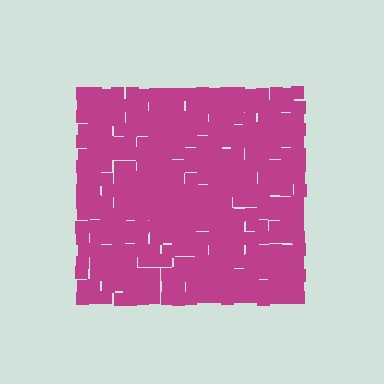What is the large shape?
The large shape is a square.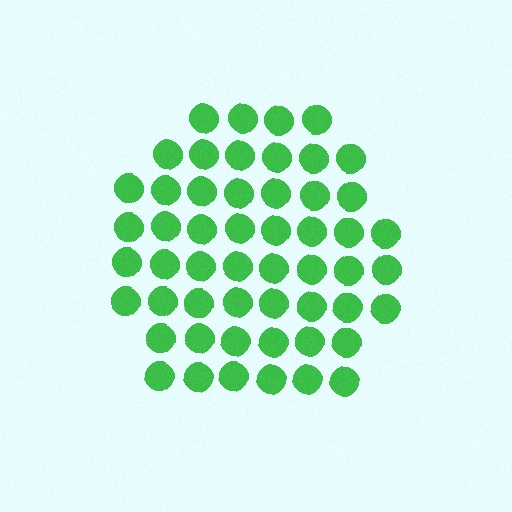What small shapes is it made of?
It is made of small circles.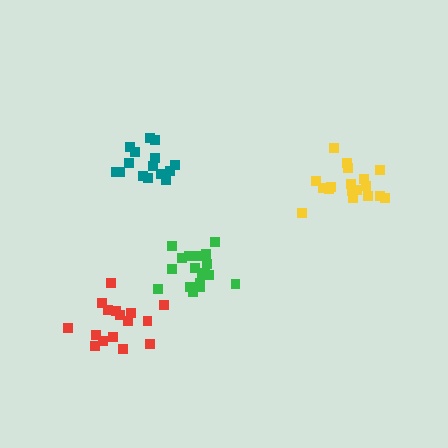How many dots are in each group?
Group 1: 16 dots, Group 2: 18 dots, Group 3: 18 dots, Group 4: 15 dots (67 total).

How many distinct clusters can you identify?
There are 4 distinct clusters.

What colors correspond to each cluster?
The clusters are colored: red, yellow, green, teal.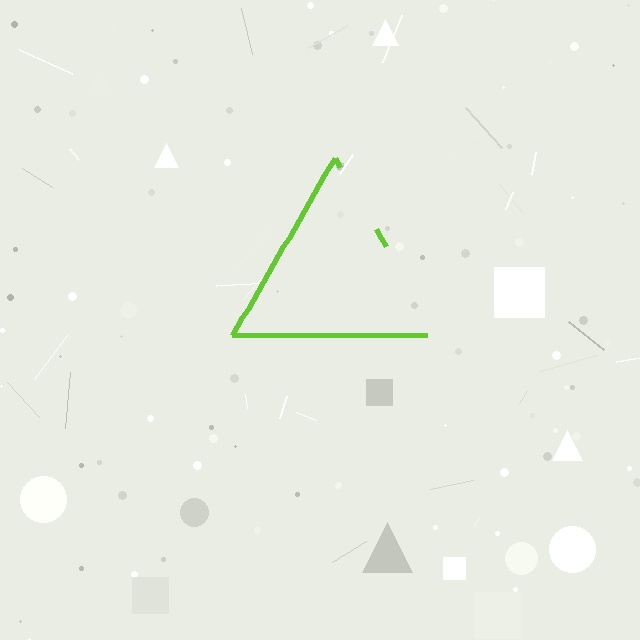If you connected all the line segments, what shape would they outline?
They would outline a triangle.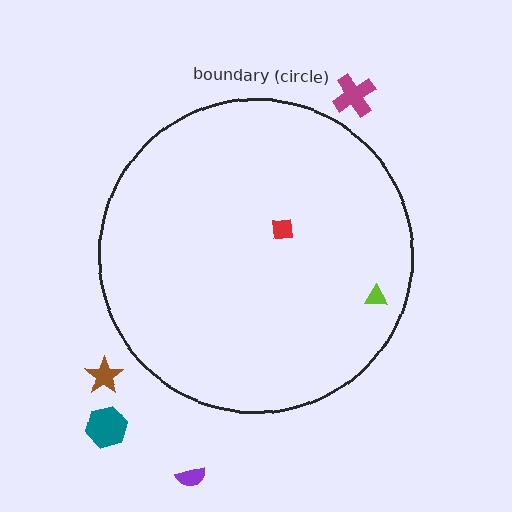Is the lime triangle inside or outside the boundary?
Inside.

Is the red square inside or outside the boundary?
Inside.